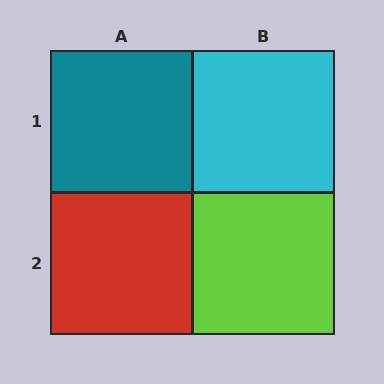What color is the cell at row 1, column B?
Cyan.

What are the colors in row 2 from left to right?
Red, lime.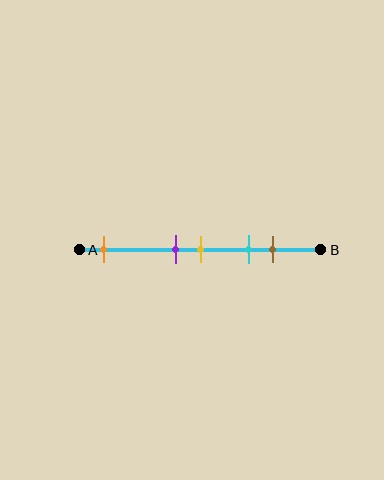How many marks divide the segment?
There are 5 marks dividing the segment.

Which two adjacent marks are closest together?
The purple and yellow marks are the closest adjacent pair.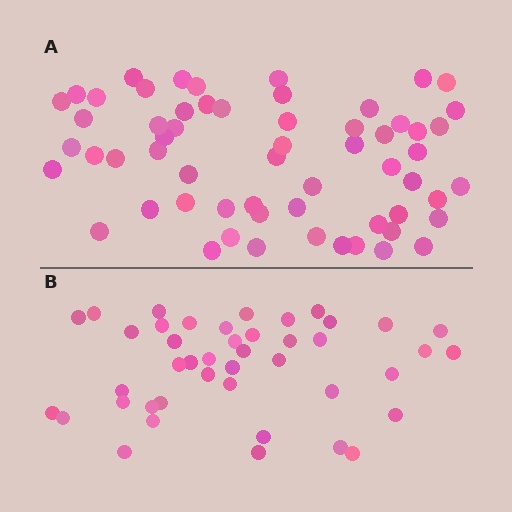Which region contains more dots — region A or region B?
Region A (the top region) has more dots.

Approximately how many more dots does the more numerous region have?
Region A has approximately 15 more dots than region B.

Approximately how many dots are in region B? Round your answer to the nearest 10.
About 40 dots. (The exact count is 43, which rounds to 40.)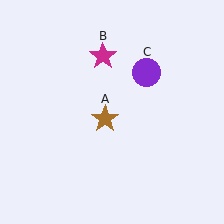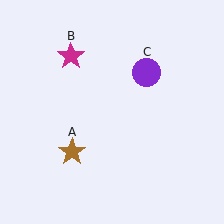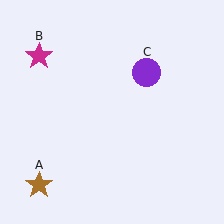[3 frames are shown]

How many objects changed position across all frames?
2 objects changed position: brown star (object A), magenta star (object B).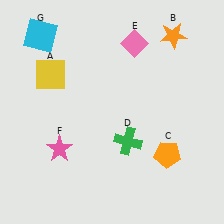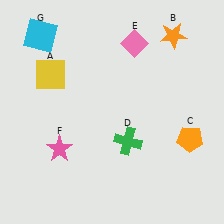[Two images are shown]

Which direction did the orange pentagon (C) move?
The orange pentagon (C) moved right.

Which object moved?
The orange pentagon (C) moved right.